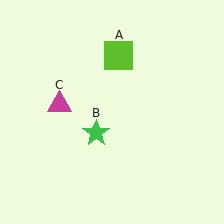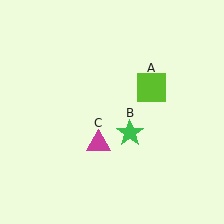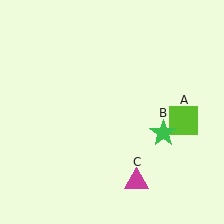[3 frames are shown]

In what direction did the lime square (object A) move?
The lime square (object A) moved down and to the right.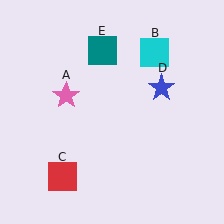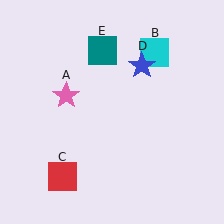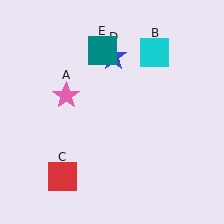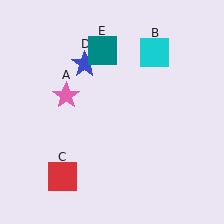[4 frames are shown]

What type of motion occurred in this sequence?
The blue star (object D) rotated counterclockwise around the center of the scene.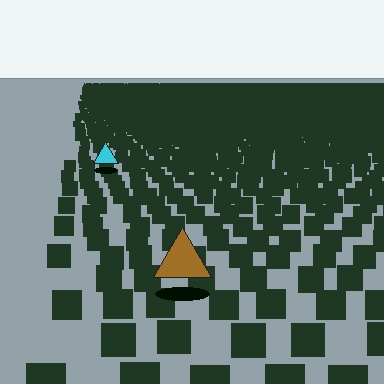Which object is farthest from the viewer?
The cyan triangle is farthest from the viewer. It appears smaller and the ground texture around it is denser.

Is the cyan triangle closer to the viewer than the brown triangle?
No. The brown triangle is closer — you can tell from the texture gradient: the ground texture is coarser near it.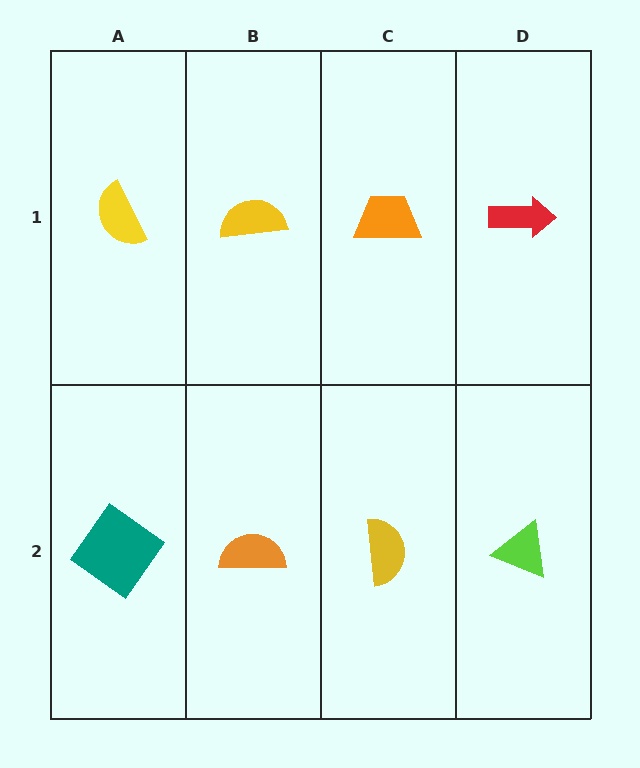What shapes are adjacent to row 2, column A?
A yellow semicircle (row 1, column A), an orange semicircle (row 2, column B).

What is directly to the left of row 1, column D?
An orange trapezoid.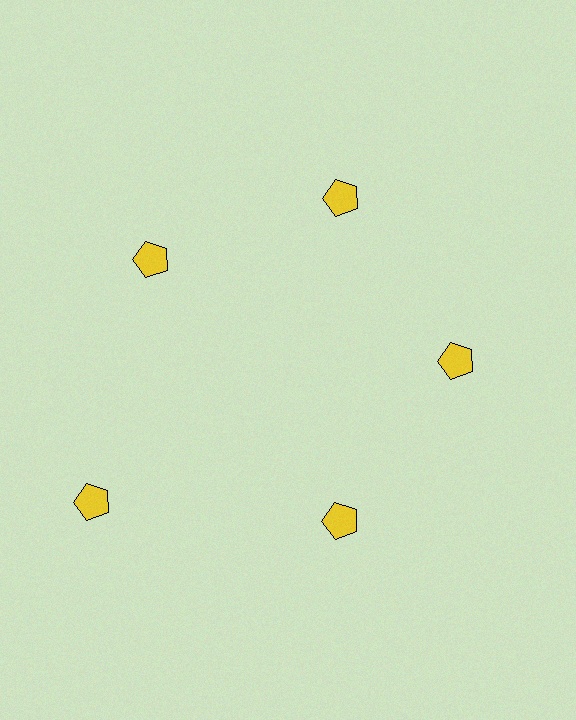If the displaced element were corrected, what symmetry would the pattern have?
It would have 5-fold rotational symmetry — the pattern would map onto itself every 72 degrees.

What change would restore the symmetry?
The symmetry would be restored by moving it inward, back onto the ring so that all 5 pentagons sit at equal angles and equal distance from the center.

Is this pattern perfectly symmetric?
No. The 5 yellow pentagons are arranged in a ring, but one element near the 8 o'clock position is pushed outward from the center, breaking the 5-fold rotational symmetry.